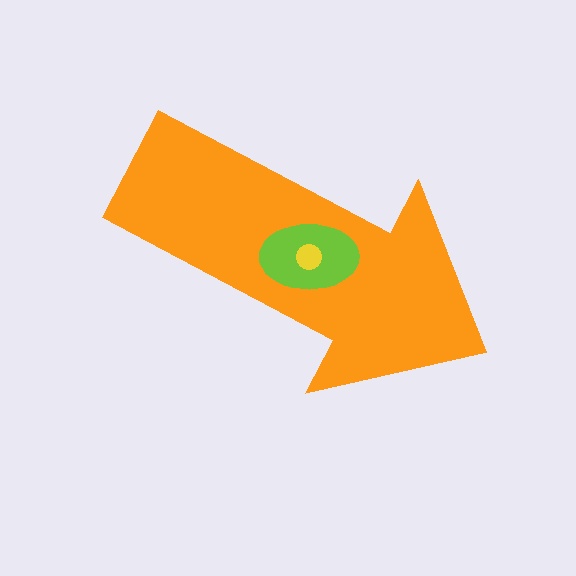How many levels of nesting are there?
3.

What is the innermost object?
The yellow circle.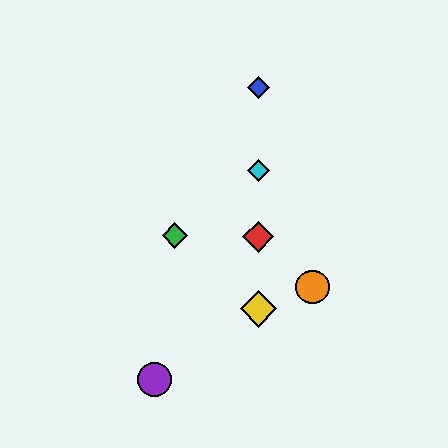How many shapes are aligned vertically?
4 shapes (the red diamond, the blue diamond, the yellow diamond, the cyan diamond) are aligned vertically.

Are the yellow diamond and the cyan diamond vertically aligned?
Yes, both are at x≈258.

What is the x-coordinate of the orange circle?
The orange circle is at x≈313.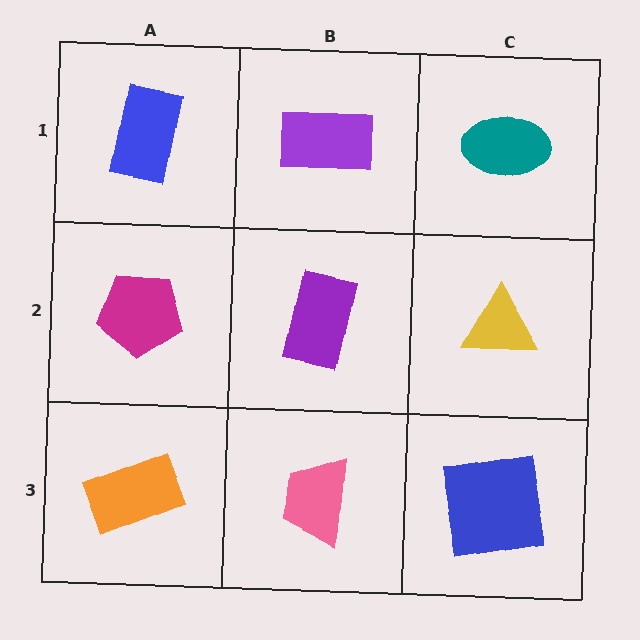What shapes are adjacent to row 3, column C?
A yellow triangle (row 2, column C), a pink trapezoid (row 3, column B).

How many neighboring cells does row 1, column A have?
2.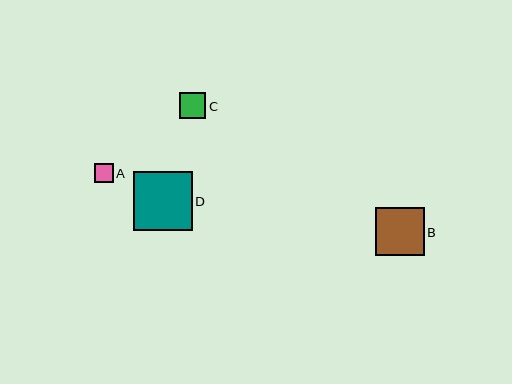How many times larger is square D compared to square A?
Square D is approximately 3.1 times the size of square A.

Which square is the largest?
Square D is the largest with a size of approximately 58 pixels.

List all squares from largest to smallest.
From largest to smallest: D, B, C, A.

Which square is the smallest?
Square A is the smallest with a size of approximately 19 pixels.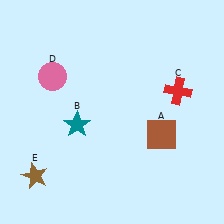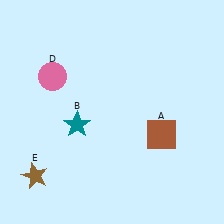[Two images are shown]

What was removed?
The red cross (C) was removed in Image 2.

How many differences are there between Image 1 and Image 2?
There is 1 difference between the two images.